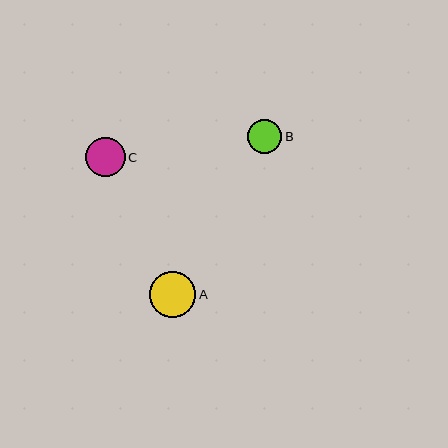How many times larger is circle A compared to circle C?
Circle A is approximately 1.2 times the size of circle C.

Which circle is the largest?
Circle A is the largest with a size of approximately 47 pixels.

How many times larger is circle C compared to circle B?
Circle C is approximately 1.2 times the size of circle B.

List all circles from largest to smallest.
From largest to smallest: A, C, B.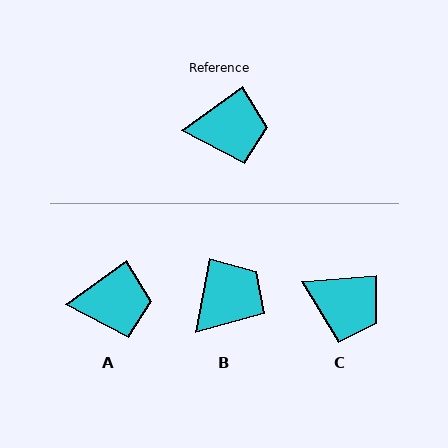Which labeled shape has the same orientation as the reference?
A.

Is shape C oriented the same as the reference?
No, it is off by about 31 degrees.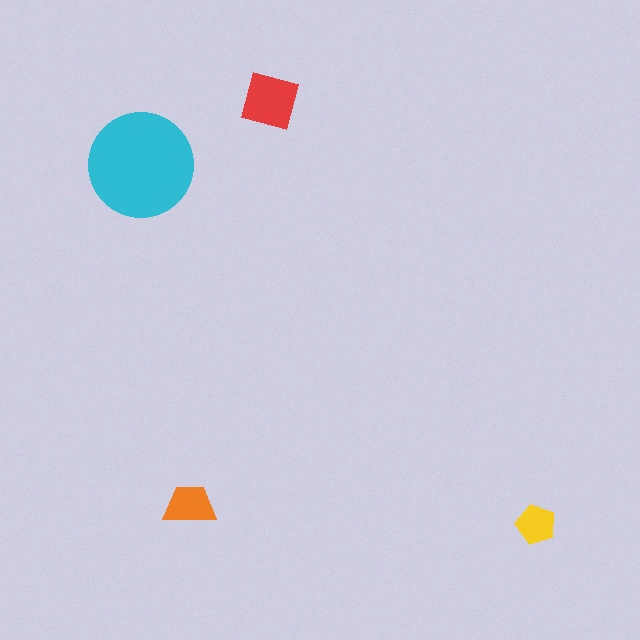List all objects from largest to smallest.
The cyan circle, the red square, the orange trapezoid, the yellow pentagon.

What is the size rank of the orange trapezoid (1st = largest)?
3rd.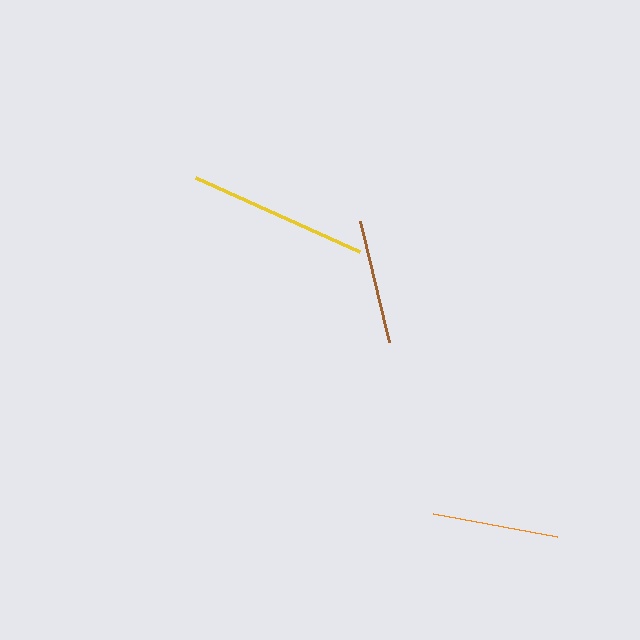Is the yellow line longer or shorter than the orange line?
The yellow line is longer than the orange line.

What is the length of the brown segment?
The brown segment is approximately 125 pixels long.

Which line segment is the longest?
The yellow line is the longest at approximately 181 pixels.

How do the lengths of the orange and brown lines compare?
The orange and brown lines are approximately the same length.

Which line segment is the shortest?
The brown line is the shortest at approximately 125 pixels.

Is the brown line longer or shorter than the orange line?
The orange line is longer than the brown line.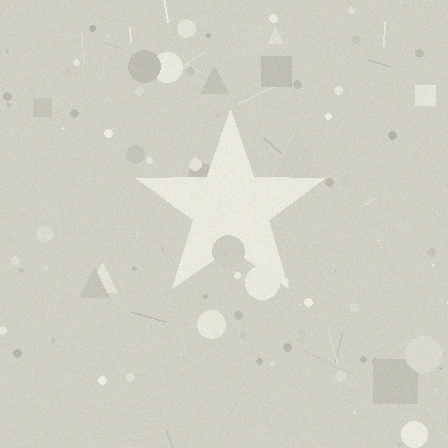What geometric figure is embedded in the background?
A star is embedded in the background.